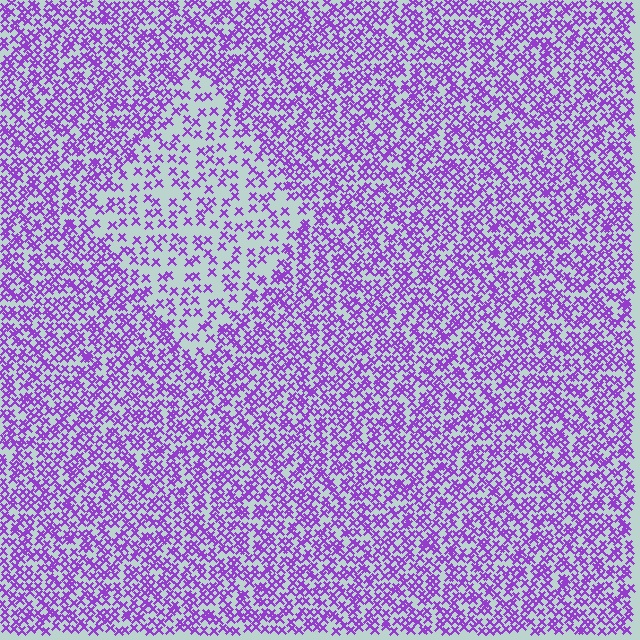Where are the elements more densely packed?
The elements are more densely packed outside the diamond boundary.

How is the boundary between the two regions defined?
The boundary is defined by a change in element density (approximately 2.2x ratio). All elements are the same color, size, and shape.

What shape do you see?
I see a diamond.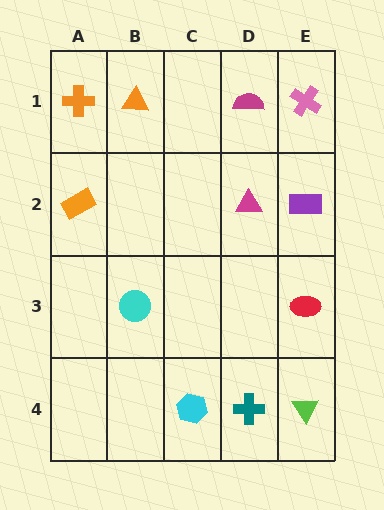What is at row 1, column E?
A pink cross.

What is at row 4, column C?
A cyan hexagon.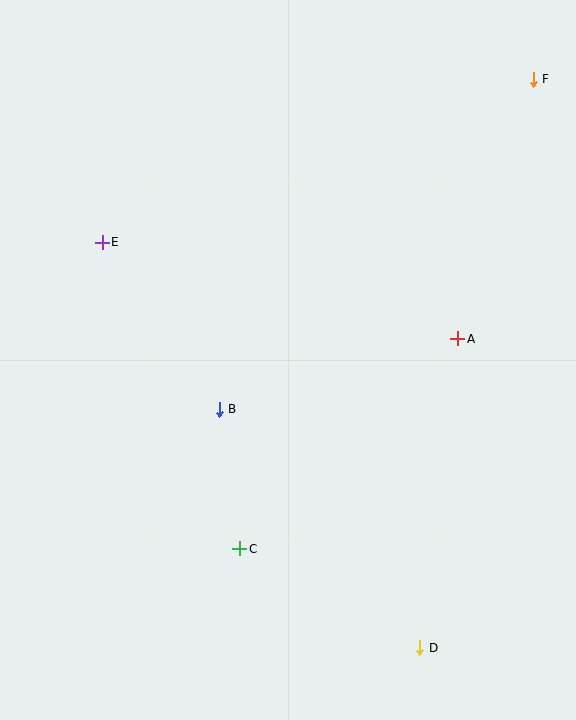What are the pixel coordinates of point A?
Point A is at (458, 339).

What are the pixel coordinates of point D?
Point D is at (420, 648).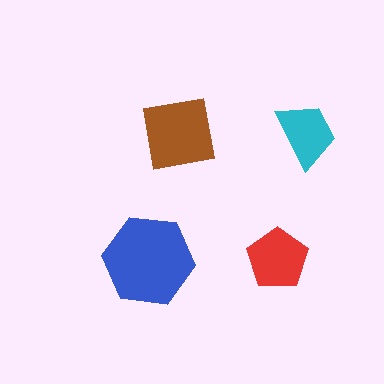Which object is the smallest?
The cyan trapezoid.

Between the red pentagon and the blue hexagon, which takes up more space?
The blue hexagon.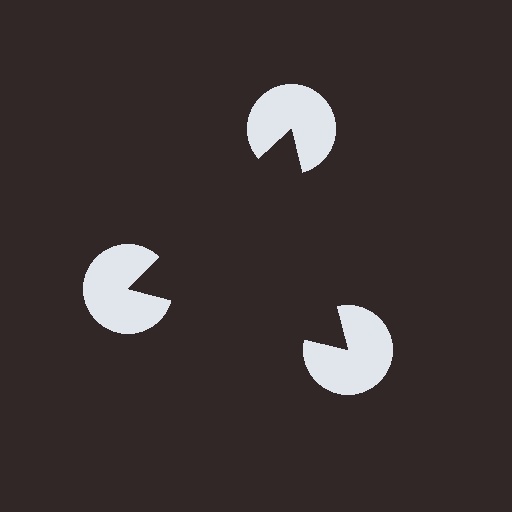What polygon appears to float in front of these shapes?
An illusory triangle — its edges are inferred from the aligned wedge cuts in the pac-man discs, not physically drawn.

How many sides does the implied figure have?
3 sides.